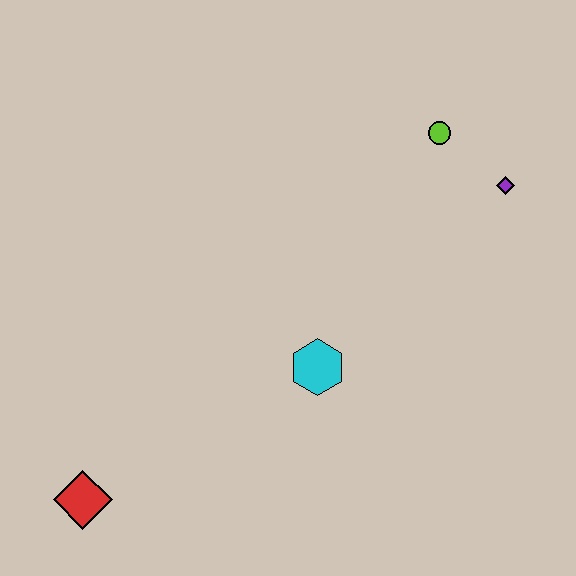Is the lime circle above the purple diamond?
Yes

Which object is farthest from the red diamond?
The purple diamond is farthest from the red diamond.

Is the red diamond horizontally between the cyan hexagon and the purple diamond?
No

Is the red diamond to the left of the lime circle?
Yes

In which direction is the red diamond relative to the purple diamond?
The red diamond is to the left of the purple diamond.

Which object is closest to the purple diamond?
The lime circle is closest to the purple diamond.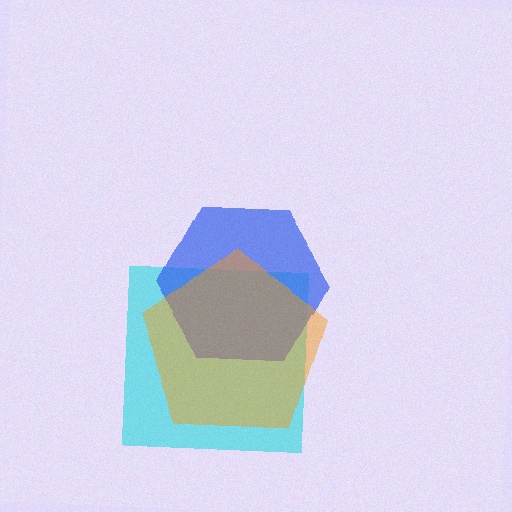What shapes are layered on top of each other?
The layered shapes are: a cyan square, a blue hexagon, an orange pentagon.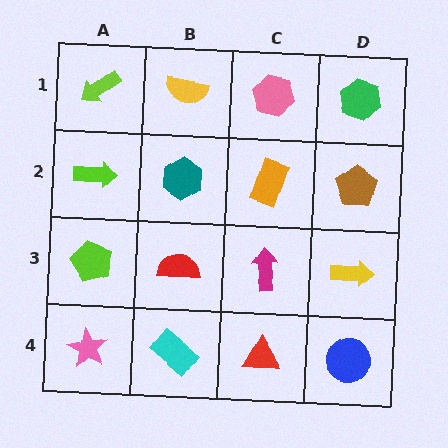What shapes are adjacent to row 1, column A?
A lime arrow (row 2, column A), a yellow semicircle (row 1, column B).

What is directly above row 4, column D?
A yellow arrow.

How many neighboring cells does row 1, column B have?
3.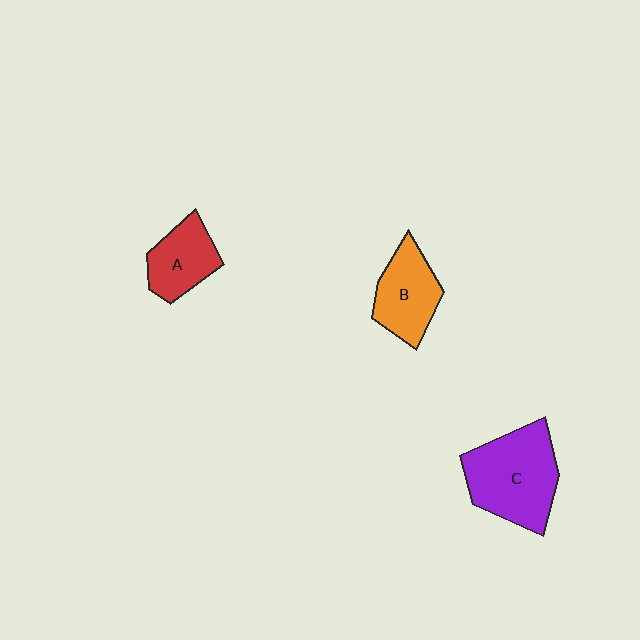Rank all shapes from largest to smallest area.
From largest to smallest: C (purple), B (orange), A (red).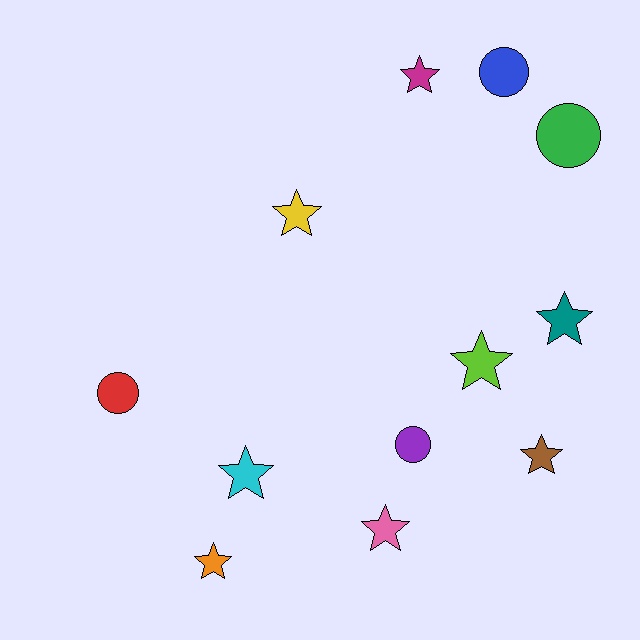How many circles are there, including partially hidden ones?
There are 4 circles.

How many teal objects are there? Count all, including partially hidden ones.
There is 1 teal object.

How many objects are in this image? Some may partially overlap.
There are 12 objects.